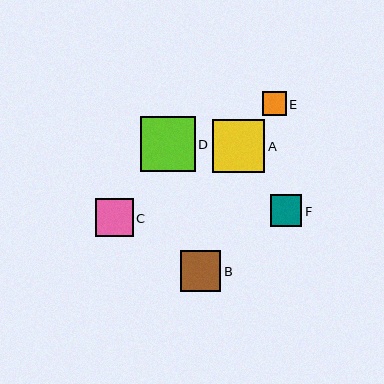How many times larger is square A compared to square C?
Square A is approximately 1.4 times the size of square C.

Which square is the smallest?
Square E is the smallest with a size of approximately 24 pixels.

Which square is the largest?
Square D is the largest with a size of approximately 55 pixels.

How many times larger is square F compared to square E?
Square F is approximately 1.4 times the size of square E.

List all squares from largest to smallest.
From largest to smallest: D, A, B, C, F, E.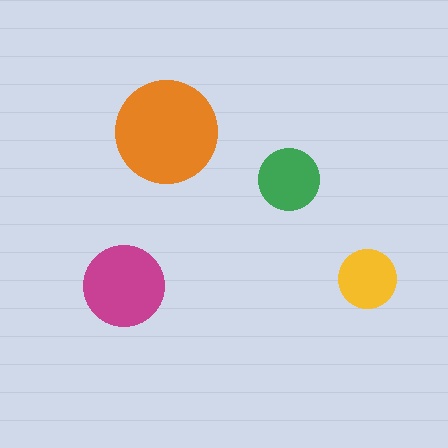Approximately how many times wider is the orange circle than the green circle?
About 1.5 times wider.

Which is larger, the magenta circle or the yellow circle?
The magenta one.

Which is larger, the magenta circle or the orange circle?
The orange one.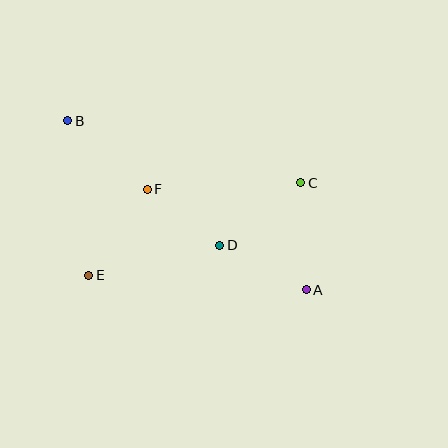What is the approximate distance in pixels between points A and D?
The distance between A and D is approximately 97 pixels.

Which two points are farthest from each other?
Points A and B are farthest from each other.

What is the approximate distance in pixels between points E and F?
The distance between E and F is approximately 104 pixels.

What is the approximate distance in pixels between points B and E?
The distance between B and E is approximately 156 pixels.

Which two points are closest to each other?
Points D and F are closest to each other.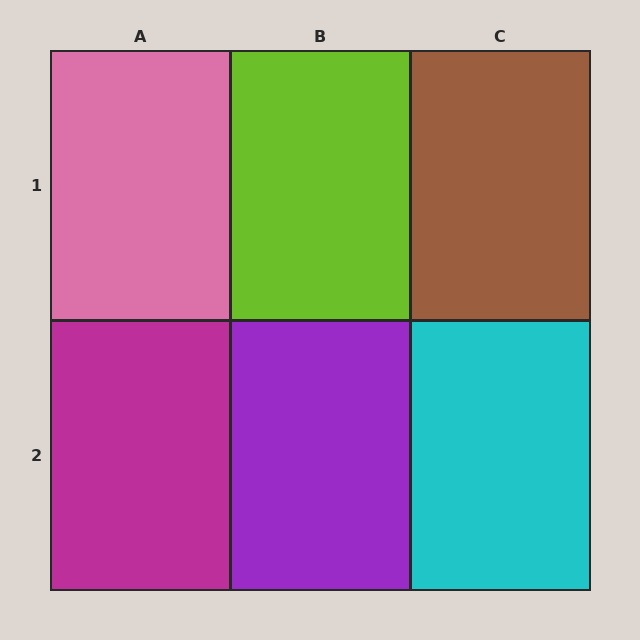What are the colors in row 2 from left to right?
Magenta, purple, cyan.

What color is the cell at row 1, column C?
Brown.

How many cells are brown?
1 cell is brown.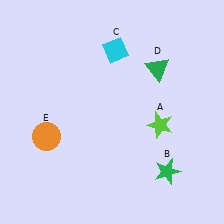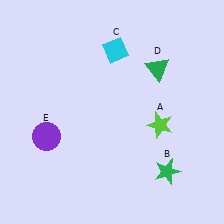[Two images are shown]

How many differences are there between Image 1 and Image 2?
There is 1 difference between the two images.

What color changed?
The circle (E) changed from orange in Image 1 to purple in Image 2.